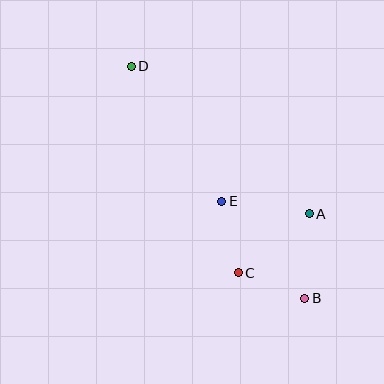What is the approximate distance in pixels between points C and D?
The distance between C and D is approximately 233 pixels.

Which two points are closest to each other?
Points B and C are closest to each other.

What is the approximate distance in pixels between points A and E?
The distance between A and E is approximately 88 pixels.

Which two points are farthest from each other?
Points B and D are farthest from each other.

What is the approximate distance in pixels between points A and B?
The distance between A and B is approximately 85 pixels.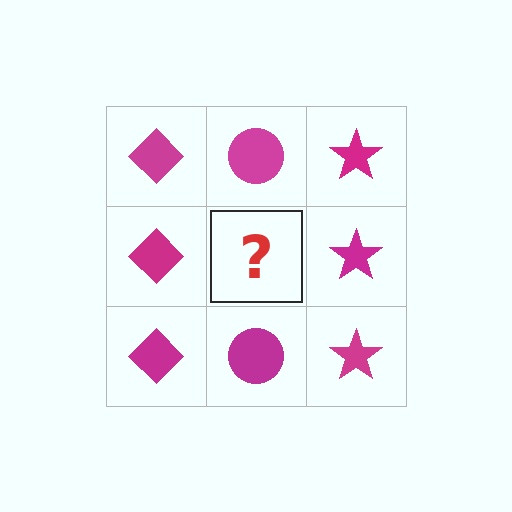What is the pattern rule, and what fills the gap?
The rule is that each column has a consistent shape. The gap should be filled with a magenta circle.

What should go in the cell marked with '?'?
The missing cell should contain a magenta circle.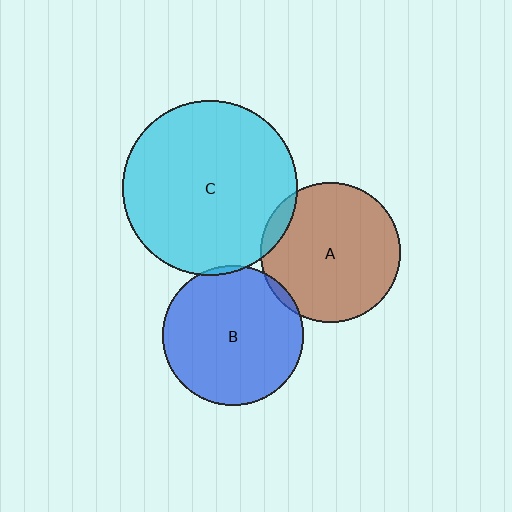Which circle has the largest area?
Circle C (cyan).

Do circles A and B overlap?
Yes.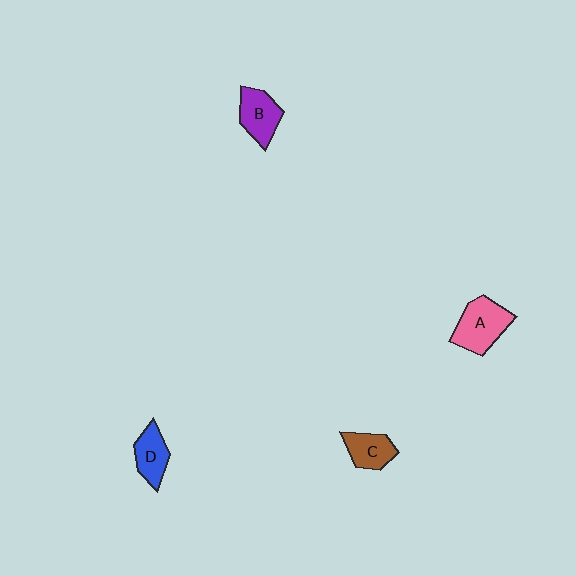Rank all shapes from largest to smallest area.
From largest to smallest: A (pink), B (purple), D (blue), C (brown).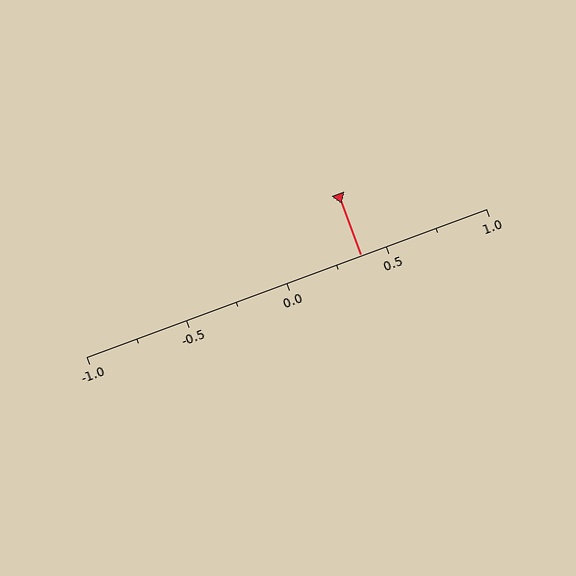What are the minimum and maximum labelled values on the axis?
The axis runs from -1.0 to 1.0.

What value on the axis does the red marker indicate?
The marker indicates approximately 0.38.